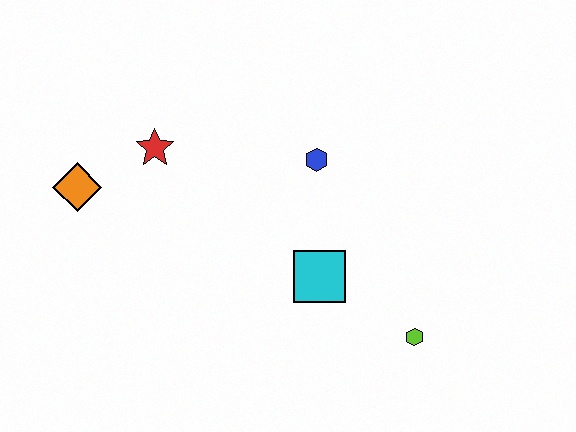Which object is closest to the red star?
The orange diamond is closest to the red star.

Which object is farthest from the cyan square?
The orange diamond is farthest from the cyan square.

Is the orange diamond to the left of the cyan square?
Yes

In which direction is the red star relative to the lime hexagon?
The red star is to the left of the lime hexagon.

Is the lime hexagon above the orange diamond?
No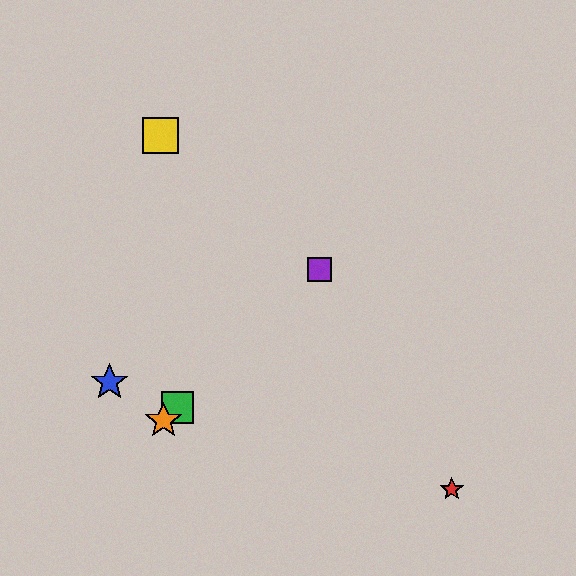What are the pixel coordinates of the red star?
The red star is at (452, 490).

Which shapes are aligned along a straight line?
The green square, the purple square, the orange star are aligned along a straight line.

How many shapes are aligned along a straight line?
3 shapes (the green square, the purple square, the orange star) are aligned along a straight line.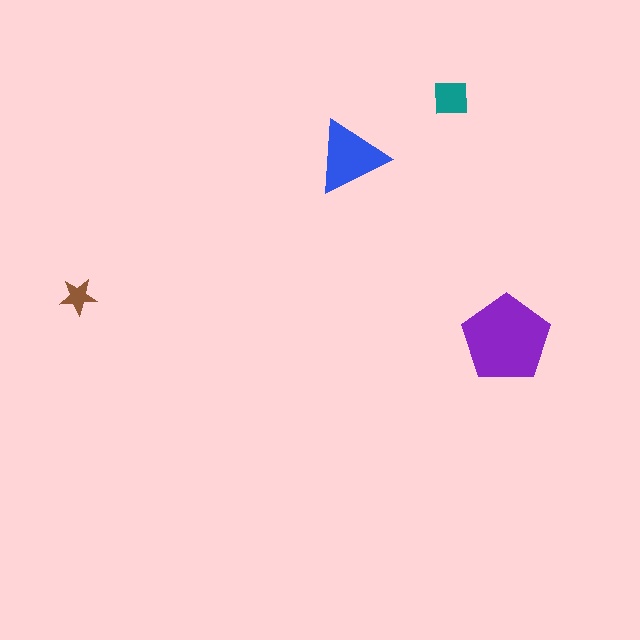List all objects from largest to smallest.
The purple pentagon, the blue triangle, the teal square, the brown star.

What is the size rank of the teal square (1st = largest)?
3rd.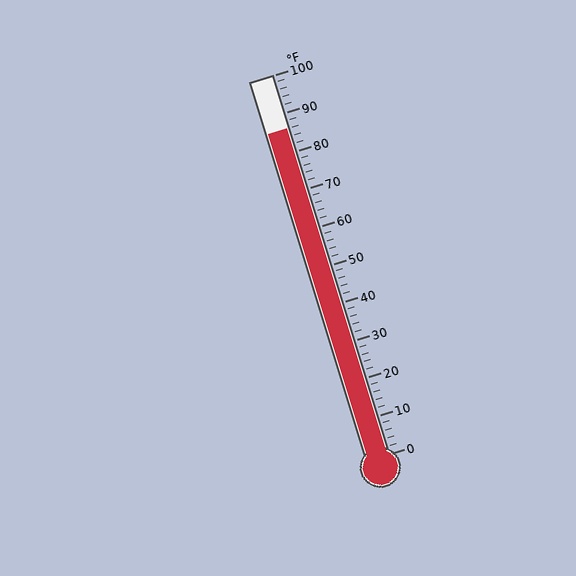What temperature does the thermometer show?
The thermometer shows approximately 86°F.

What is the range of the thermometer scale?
The thermometer scale ranges from 0°F to 100°F.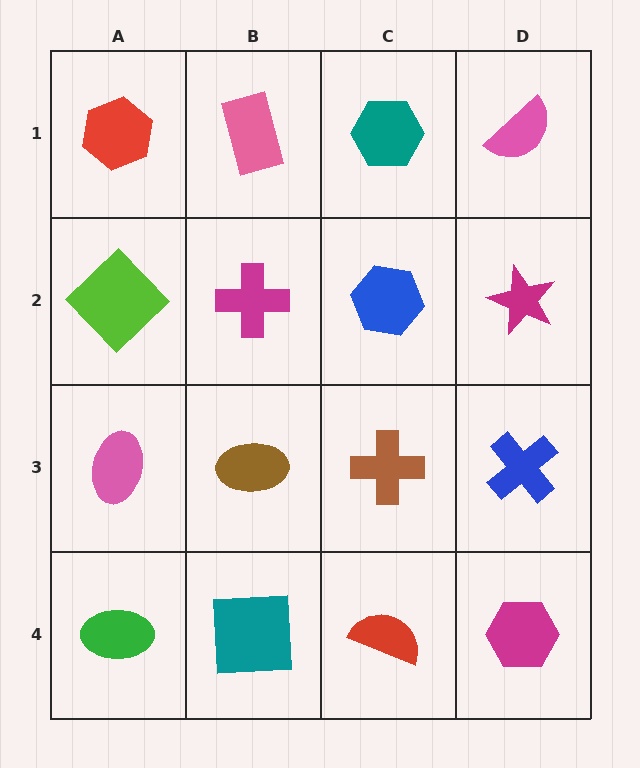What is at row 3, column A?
A pink ellipse.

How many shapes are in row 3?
4 shapes.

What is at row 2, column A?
A lime diamond.